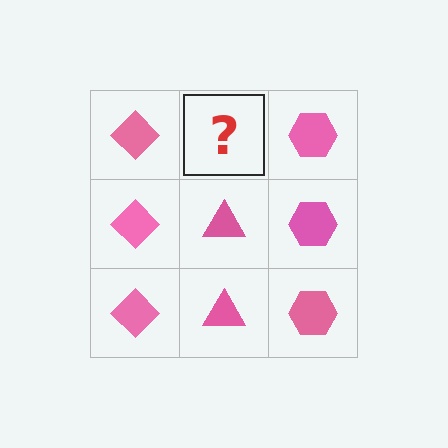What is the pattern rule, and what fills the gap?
The rule is that each column has a consistent shape. The gap should be filled with a pink triangle.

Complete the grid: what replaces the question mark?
The question mark should be replaced with a pink triangle.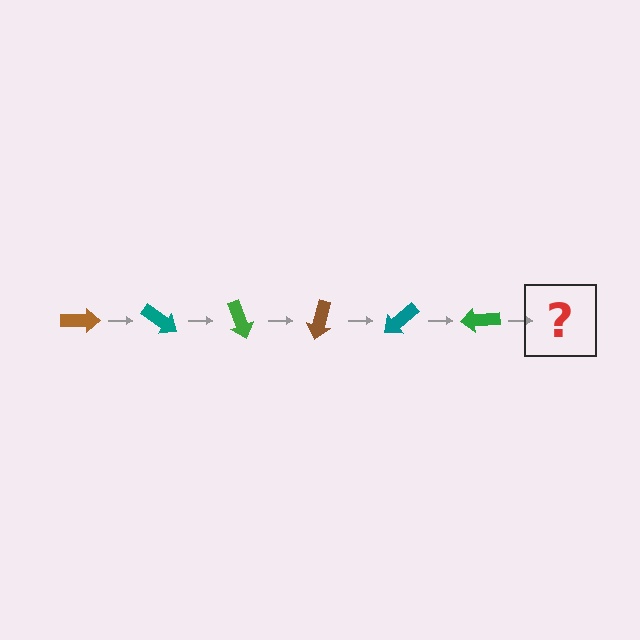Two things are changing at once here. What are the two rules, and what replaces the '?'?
The two rules are that it rotates 35 degrees each step and the color cycles through brown, teal, and green. The '?' should be a brown arrow, rotated 210 degrees from the start.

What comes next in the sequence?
The next element should be a brown arrow, rotated 210 degrees from the start.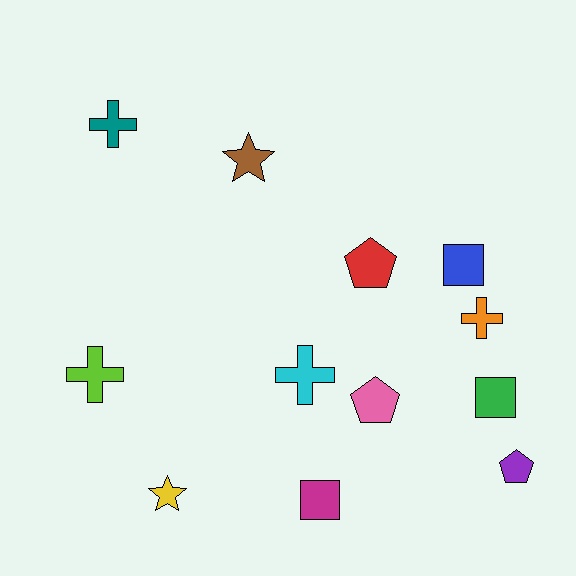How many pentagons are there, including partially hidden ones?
There are 3 pentagons.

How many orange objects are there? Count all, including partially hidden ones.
There is 1 orange object.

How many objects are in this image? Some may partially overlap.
There are 12 objects.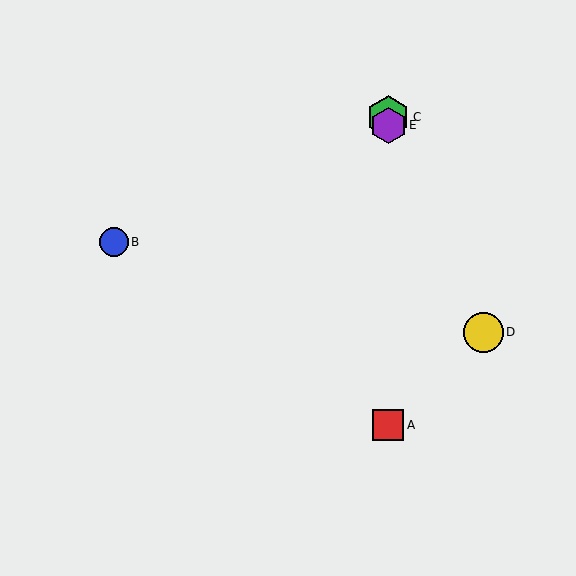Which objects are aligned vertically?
Objects A, C, E are aligned vertically.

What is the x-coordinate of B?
Object B is at x≈114.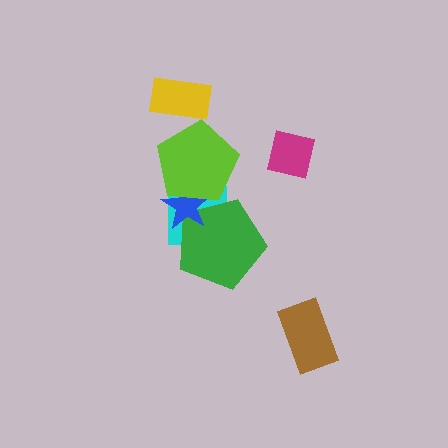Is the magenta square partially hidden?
No, no other shape covers it.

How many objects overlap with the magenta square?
0 objects overlap with the magenta square.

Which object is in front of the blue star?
The lime pentagon is in front of the blue star.